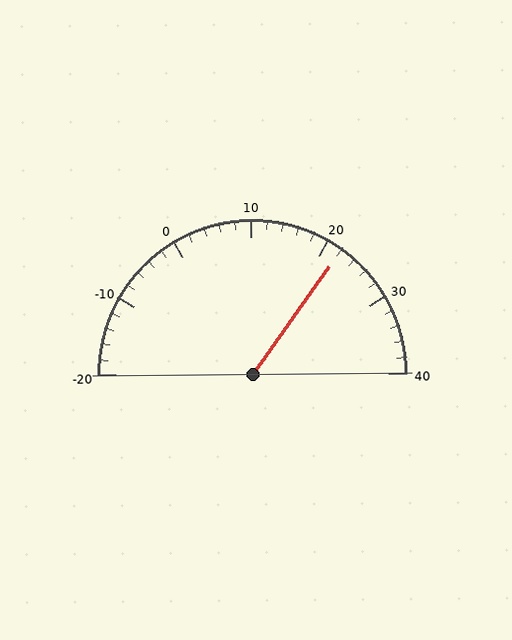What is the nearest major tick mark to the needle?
The nearest major tick mark is 20.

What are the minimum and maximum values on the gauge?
The gauge ranges from -20 to 40.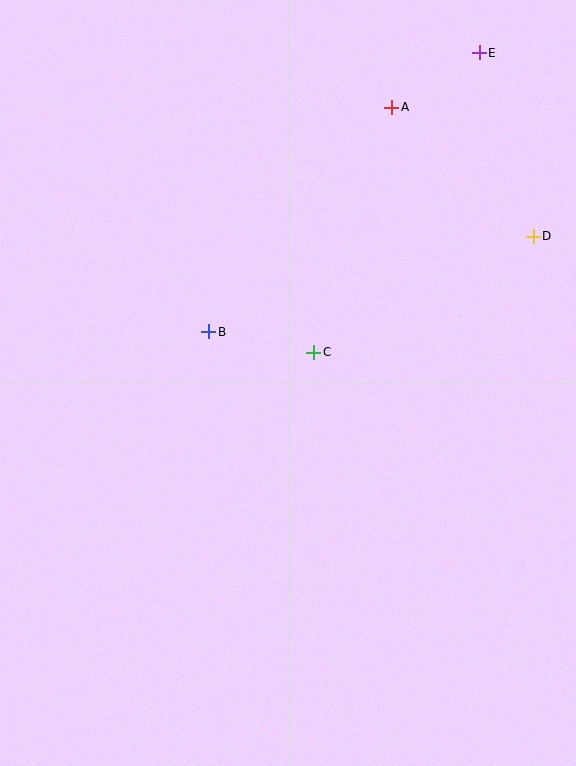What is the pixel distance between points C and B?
The distance between C and B is 107 pixels.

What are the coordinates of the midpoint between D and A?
The midpoint between D and A is at (462, 172).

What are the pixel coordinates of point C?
Point C is at (314, 352).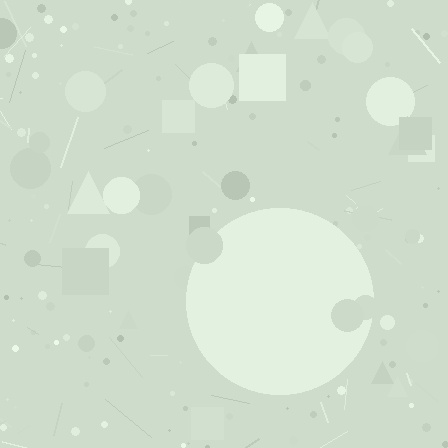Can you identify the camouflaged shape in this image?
The camouflaged shape is a circle.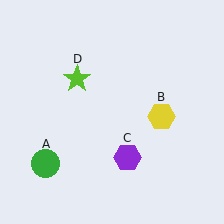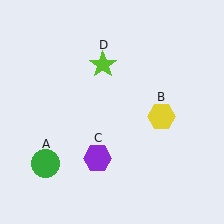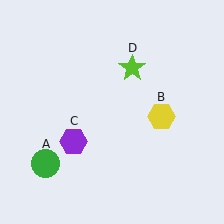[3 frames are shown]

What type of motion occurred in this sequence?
The purple hexagon (object C), lime star (object D) rotated clockwise around the center of the scene.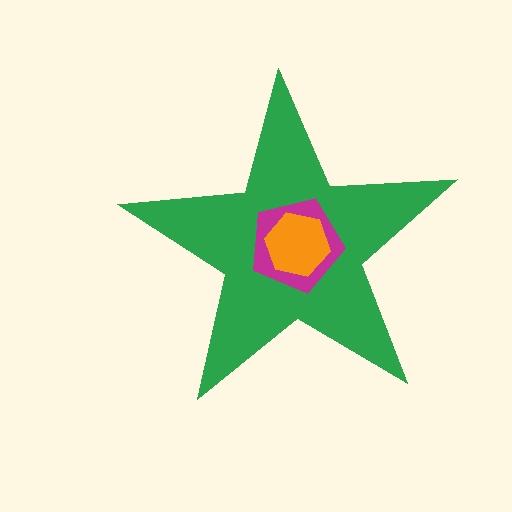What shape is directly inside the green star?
The magenta pentagon.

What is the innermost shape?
The orange hexagon.